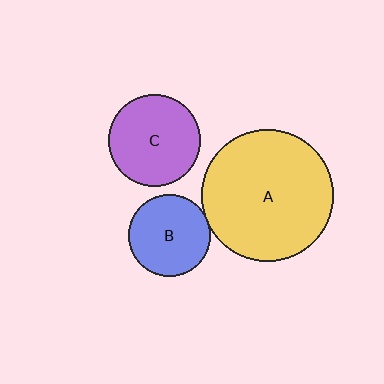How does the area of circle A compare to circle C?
Approximately 2.1 times.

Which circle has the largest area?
Circle A (yellow).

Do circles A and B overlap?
Yes.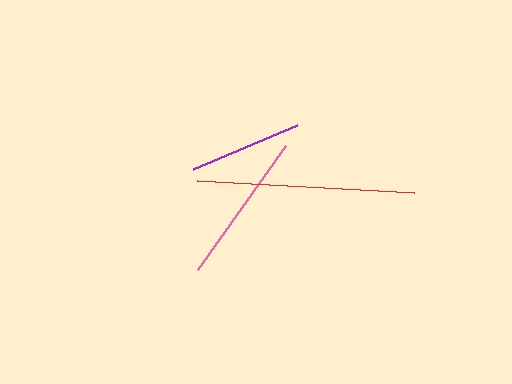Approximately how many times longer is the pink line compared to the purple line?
The pink line is approximately 1.3 times the length of the purple line.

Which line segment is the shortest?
The purple line is the shortest at approximately 113 pixels.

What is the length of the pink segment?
The pink segment is approximately 152 pixels long.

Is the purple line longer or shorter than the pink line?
The pink line is longer than the purple line.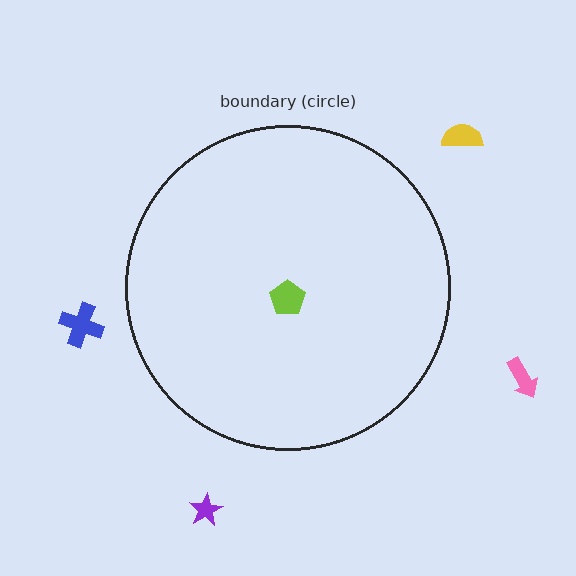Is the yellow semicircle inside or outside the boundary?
Outside.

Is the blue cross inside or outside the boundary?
Outside.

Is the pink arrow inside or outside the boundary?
Outside.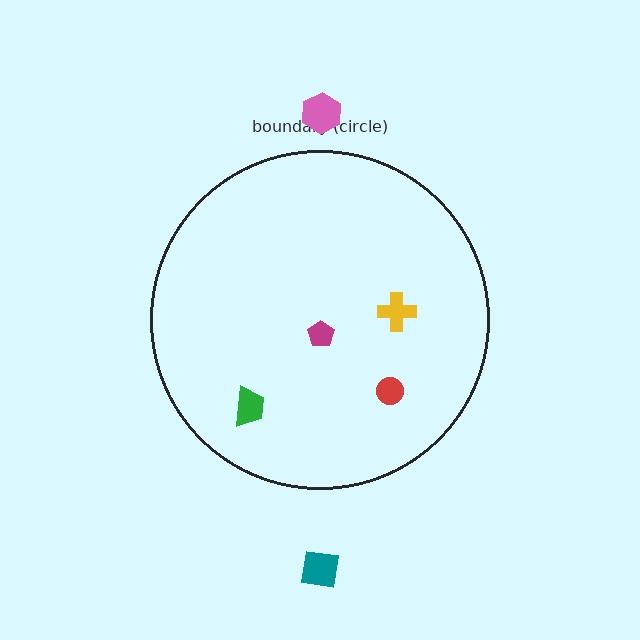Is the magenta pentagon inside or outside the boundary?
Inside.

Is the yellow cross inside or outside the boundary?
Inside.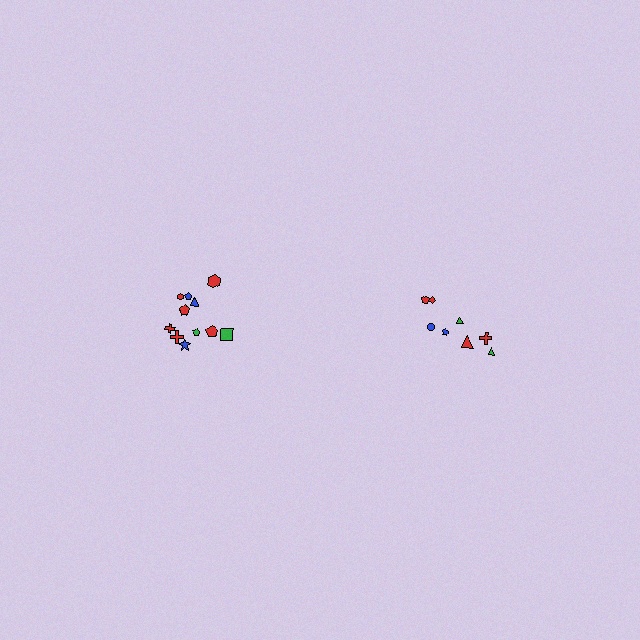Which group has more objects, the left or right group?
The left group.